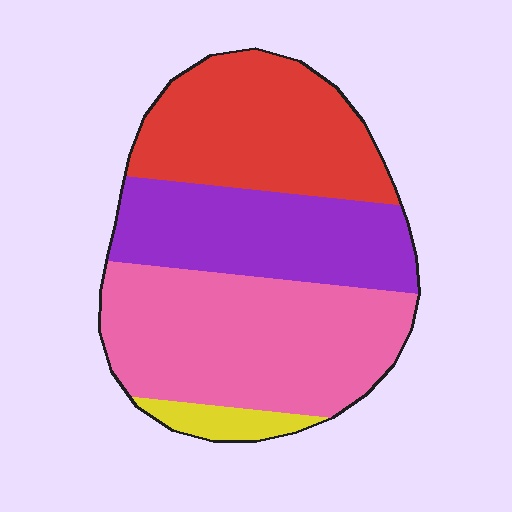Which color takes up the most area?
Pink, at roughly 40%.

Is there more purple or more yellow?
Purple.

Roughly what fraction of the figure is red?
Red takes up between a sixth and a third of the figure.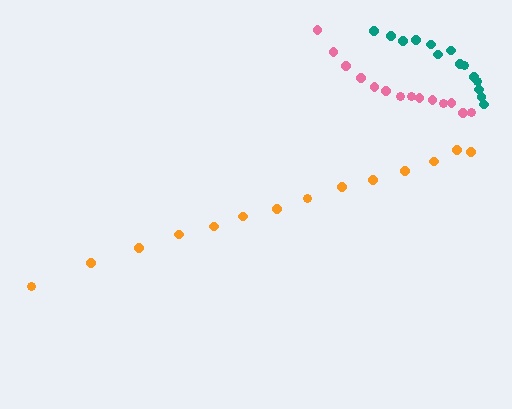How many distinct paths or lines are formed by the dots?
There are 3 distinct paths.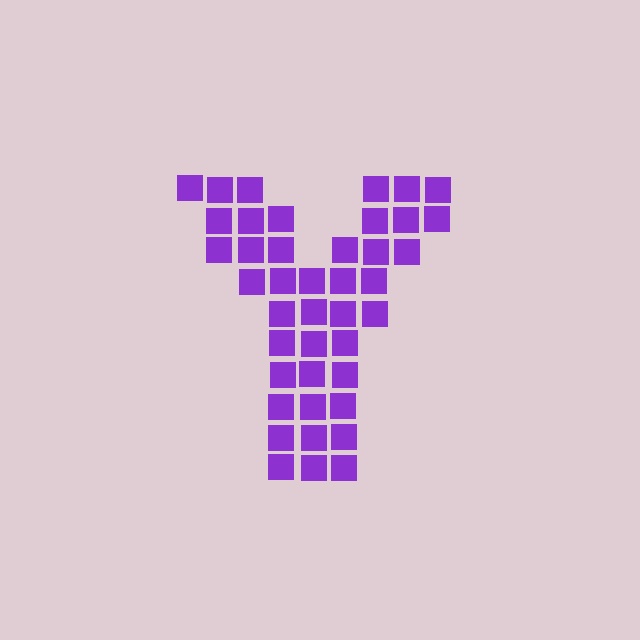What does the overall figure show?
The overall figure shows the letter Y.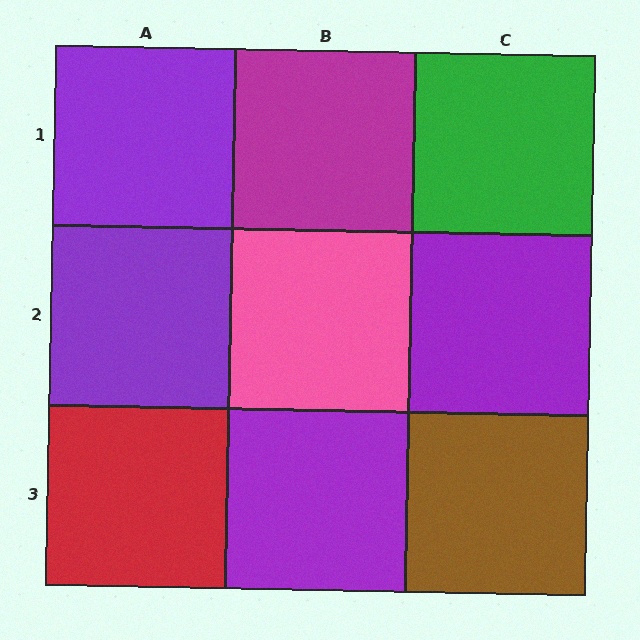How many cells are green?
1 cell is green.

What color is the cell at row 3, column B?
Purple.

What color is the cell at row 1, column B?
Magenta.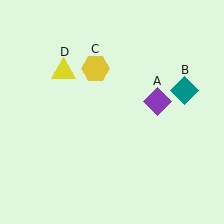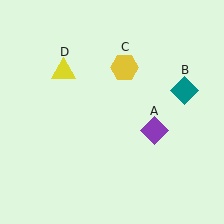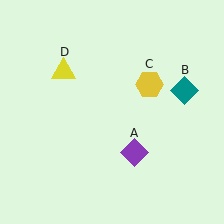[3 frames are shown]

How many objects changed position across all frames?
2 objects changed position: purple diamond (object A), yellow hexagon (object C).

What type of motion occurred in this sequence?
The purple diamond (object A), yellow hexagon (object C) rotated clockwise around the center of the scene.